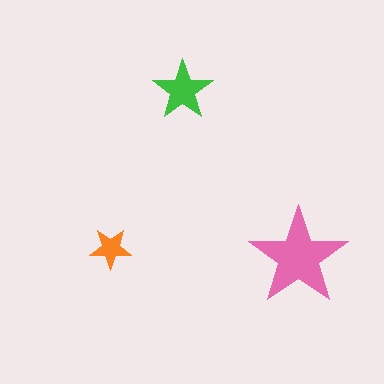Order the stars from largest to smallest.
the pink one, the green one, the orange one.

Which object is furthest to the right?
The pink star is rightmost.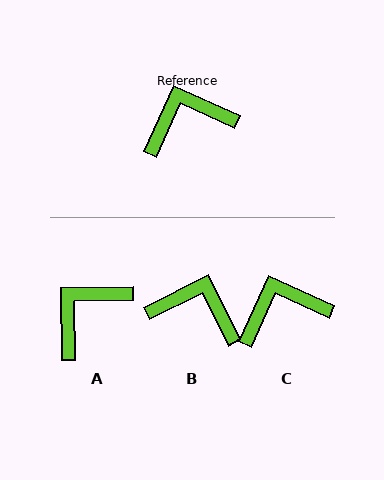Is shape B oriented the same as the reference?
No, it is off by about 39 degrees.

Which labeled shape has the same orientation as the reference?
C.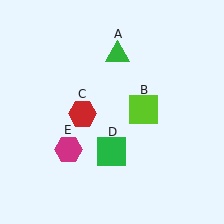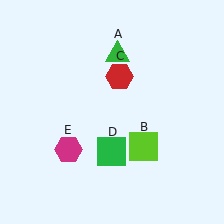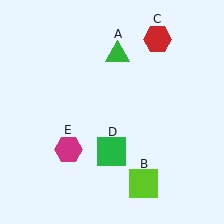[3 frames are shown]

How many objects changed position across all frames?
2 objects changed position: lime square (object B), red hexagon (object C).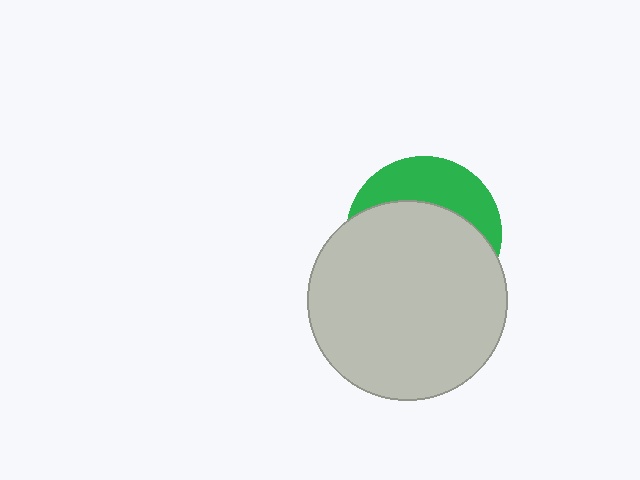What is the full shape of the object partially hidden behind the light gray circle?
The partially hidden object is a green circle.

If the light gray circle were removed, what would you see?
You would see the complete green circle.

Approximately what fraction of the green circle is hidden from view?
Roughly 67% of the green circle is hidden behind the light gray circle.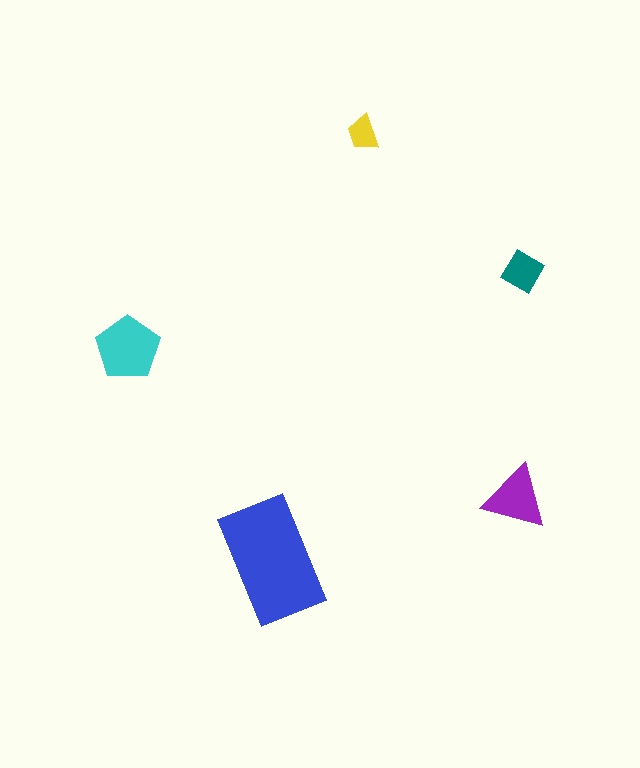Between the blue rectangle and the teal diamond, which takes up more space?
The blue rectangle.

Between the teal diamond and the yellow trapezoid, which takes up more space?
The teal diamond.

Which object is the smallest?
The yellow trapezoid.